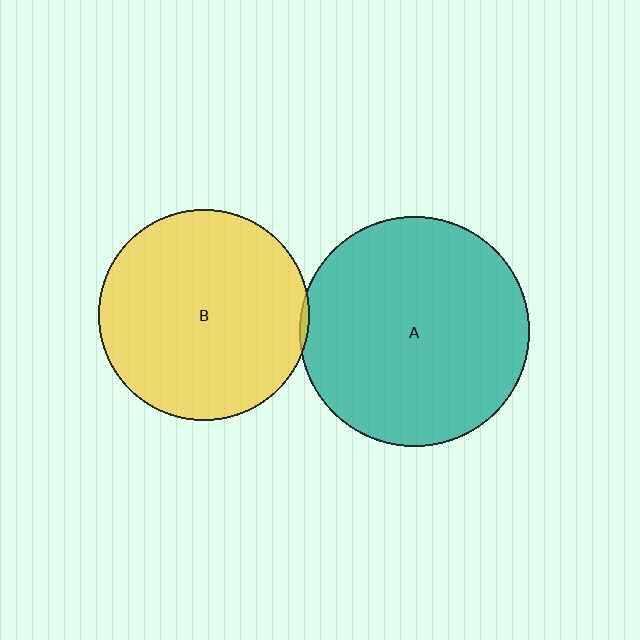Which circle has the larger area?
Circle A (teal).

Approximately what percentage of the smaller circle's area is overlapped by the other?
Approximately 5%.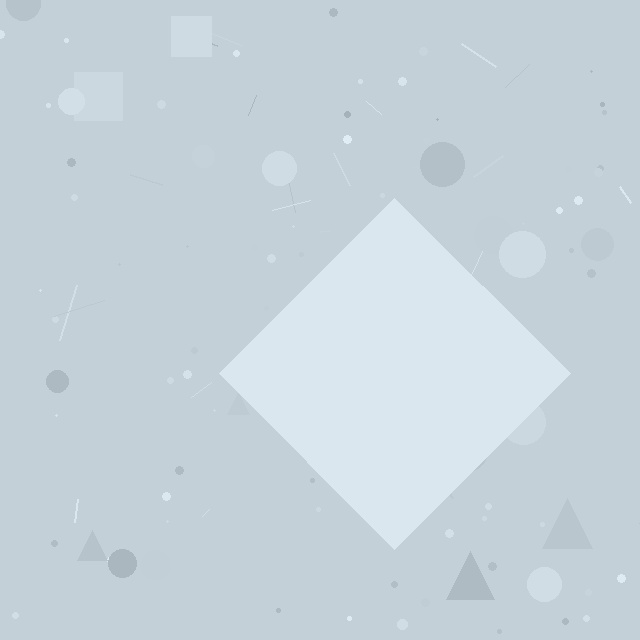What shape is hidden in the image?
A diamond is hidden in the image.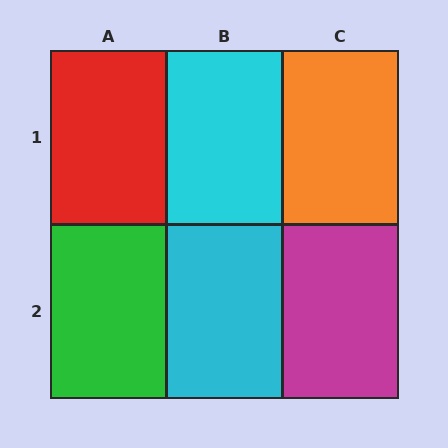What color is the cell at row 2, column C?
Magenta.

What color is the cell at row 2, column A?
Green.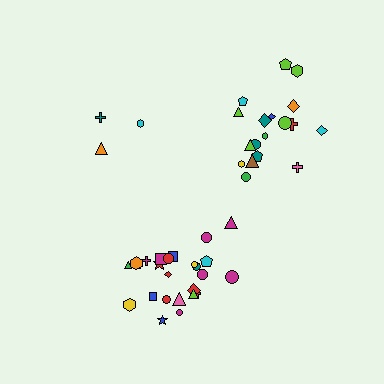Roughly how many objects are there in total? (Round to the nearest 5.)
Roughly 45 objects in total.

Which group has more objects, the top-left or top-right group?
The top-right group.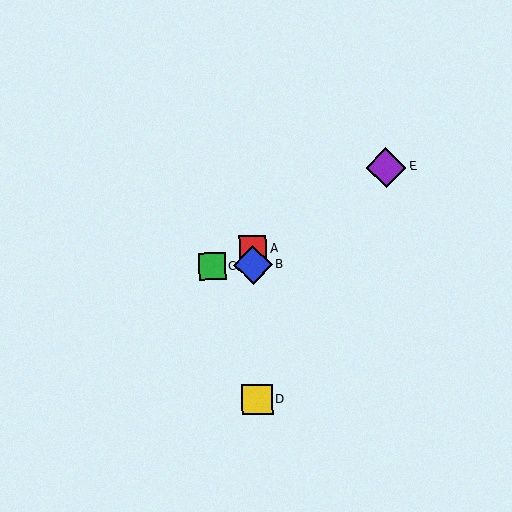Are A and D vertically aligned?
Yes, both are at x≈253.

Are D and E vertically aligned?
No, D is at x≈257 and E is at x≈386.